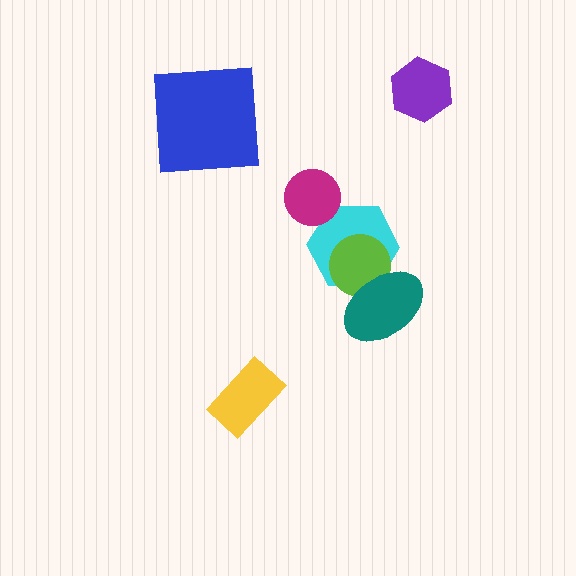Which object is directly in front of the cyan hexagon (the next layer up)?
The lime circle is directly in front of the cyan hexagon.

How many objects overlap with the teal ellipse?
2 objects overlap with the teal ellipse.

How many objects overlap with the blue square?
0 objects overlap with the blue square.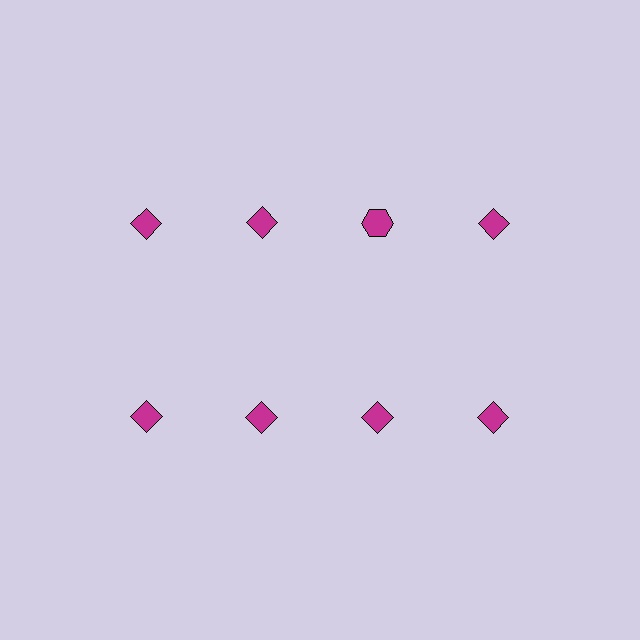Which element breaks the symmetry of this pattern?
The magenta hexagon in the top row, center column breaks the symmetry. All other shapes are magenta diamonds.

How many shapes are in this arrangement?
There are 8 shapes arranged in a grid pattern.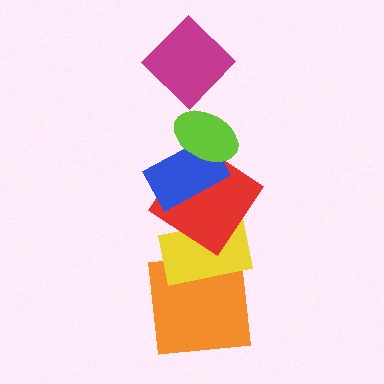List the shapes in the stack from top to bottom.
From top to bottom: the magenta diamond, the lime ellipse, the blue rectangle, the red diamond, the yellow rectangle, the orange square.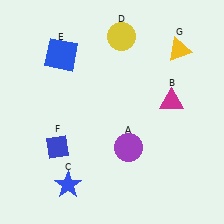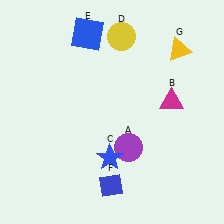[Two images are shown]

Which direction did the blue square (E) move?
The blue square (E) moved right.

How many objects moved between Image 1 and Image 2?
3 objects moved between the two images.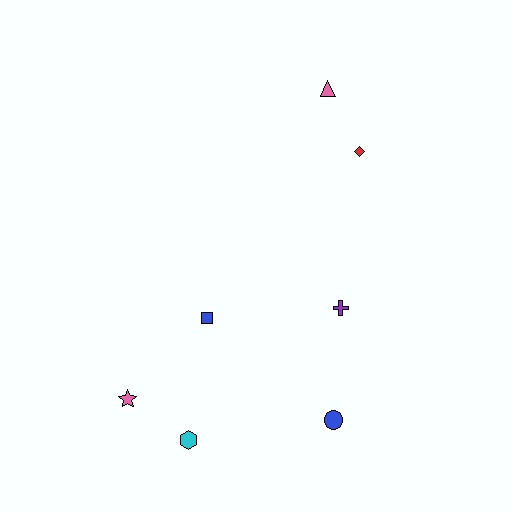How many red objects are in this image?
There is 1 red object.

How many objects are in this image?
There are 7 objects.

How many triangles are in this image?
There is 1 triangle.